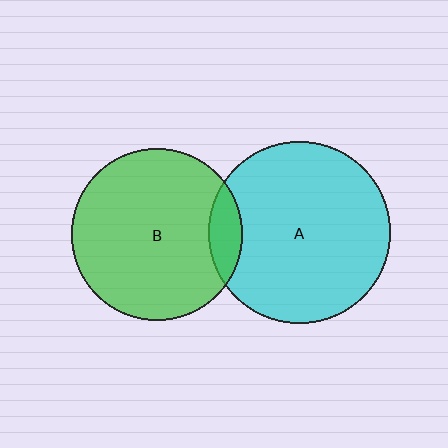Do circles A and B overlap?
Yes.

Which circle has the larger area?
Circle A (cyan).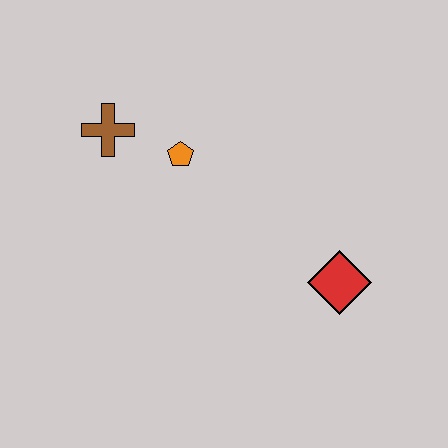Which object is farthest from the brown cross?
The red diamond is farthest from the brown cross.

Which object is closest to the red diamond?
The orange pentagon is closest to the red diamond.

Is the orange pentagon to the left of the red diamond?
Yes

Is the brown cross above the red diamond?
Yes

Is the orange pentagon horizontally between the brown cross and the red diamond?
Yes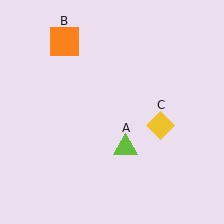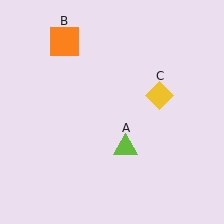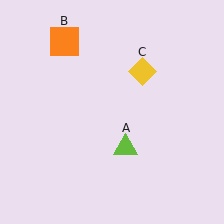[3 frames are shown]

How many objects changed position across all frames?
1 object changed position: yellow diamond (object C).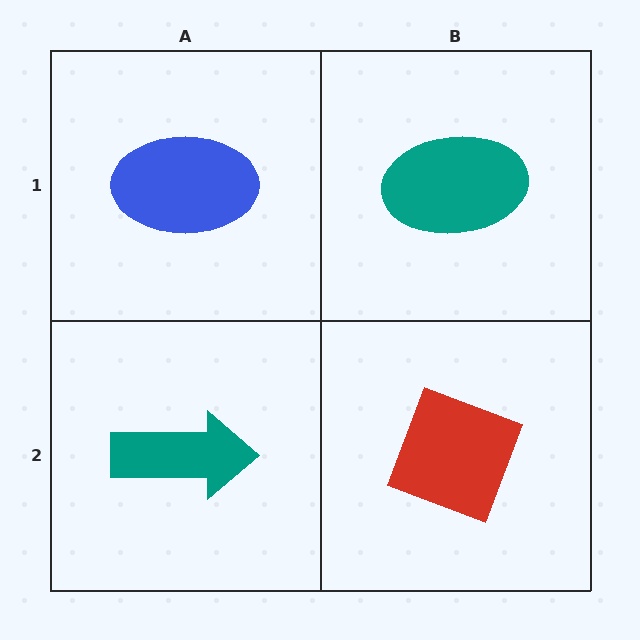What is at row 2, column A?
A teal arrow.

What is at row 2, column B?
A red diamond.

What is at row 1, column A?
A blue ellipse.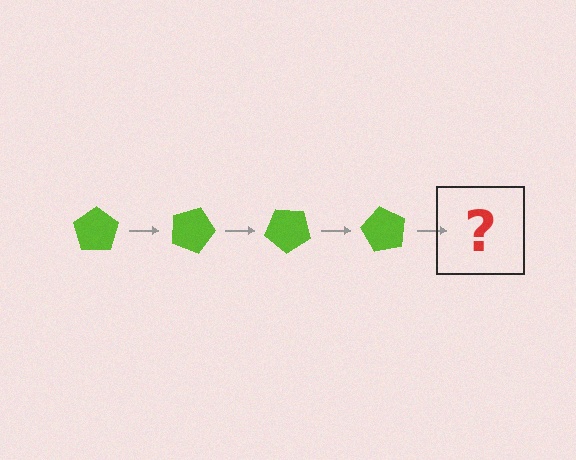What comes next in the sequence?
The next element should be a lime pentagon rotated 80 degrees.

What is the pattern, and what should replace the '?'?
The pattern is that the pentagon rotates 20 degrees each step. The '?' should be a lime pentagon rotated 80 degrees.